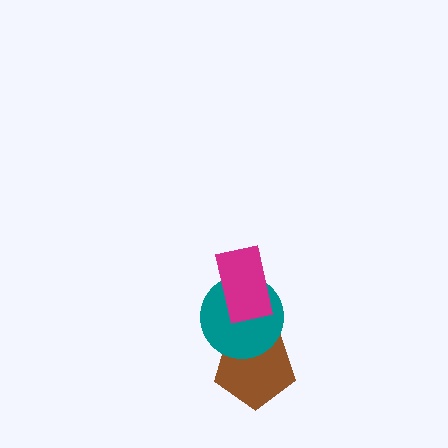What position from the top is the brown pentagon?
The brown pentagon is 3rd from the top.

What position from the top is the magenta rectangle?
The magenta rectangle is 1st from the top.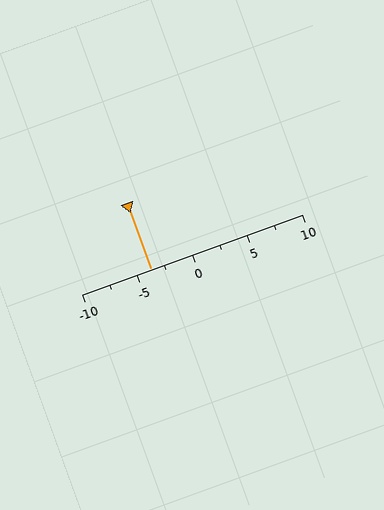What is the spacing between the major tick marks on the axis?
The major ticks are spaced 5 apart.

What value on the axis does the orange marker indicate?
The marker indicates approximately -3.8.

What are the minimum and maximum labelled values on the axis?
The axis runs from -10 to 10.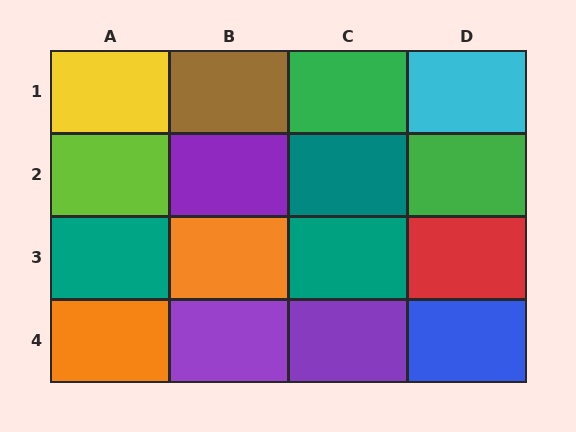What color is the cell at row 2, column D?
Green.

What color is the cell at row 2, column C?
Teal.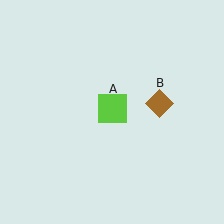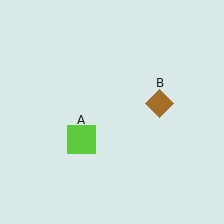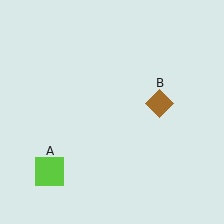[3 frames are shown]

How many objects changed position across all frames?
1 object changed position: lime square (object A).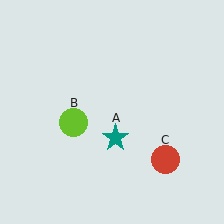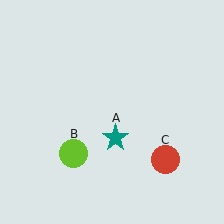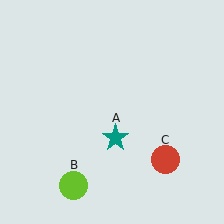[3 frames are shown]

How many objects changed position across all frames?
1 object changed position: lime circle (object B).